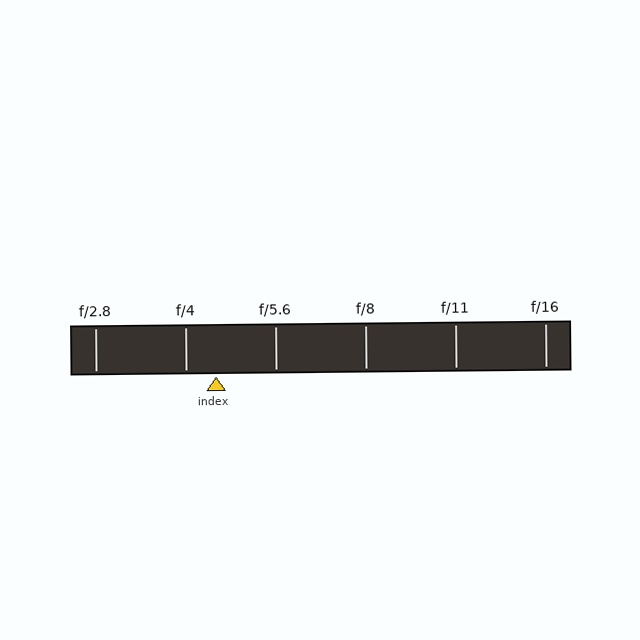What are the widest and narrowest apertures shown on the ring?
The widest aperture shown is f/2.8 and the narrowest is f/16.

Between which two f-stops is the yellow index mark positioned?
The index mark is between f/4 and f/5.6.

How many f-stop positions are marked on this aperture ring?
There are 6 f-stop positions marked.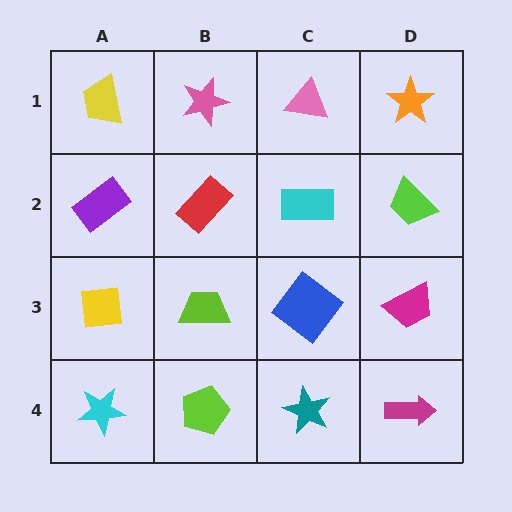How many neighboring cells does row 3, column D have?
3.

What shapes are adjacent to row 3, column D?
A lime trapezoid (row 2, column D), a magenta arrow (row 4, column D), a blue diamond (row 3, column C).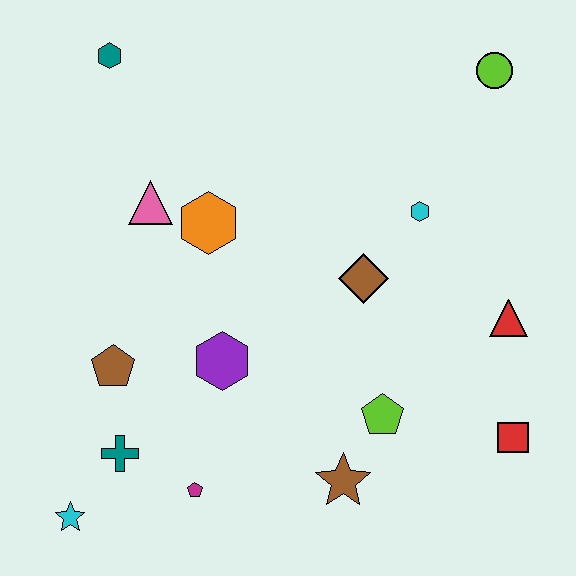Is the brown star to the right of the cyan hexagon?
No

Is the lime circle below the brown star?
No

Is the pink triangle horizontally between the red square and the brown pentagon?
Yes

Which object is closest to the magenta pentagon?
The teal cross is closest to the magenta pentagon.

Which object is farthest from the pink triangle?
The red square is farthest from the pink triangle.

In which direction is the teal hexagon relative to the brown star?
The teal hexagon is above the brown star.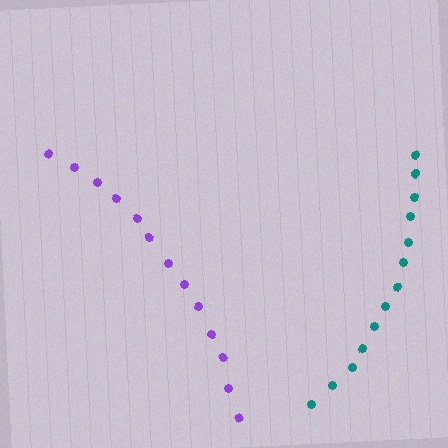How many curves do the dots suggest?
There are 2 distinct paths.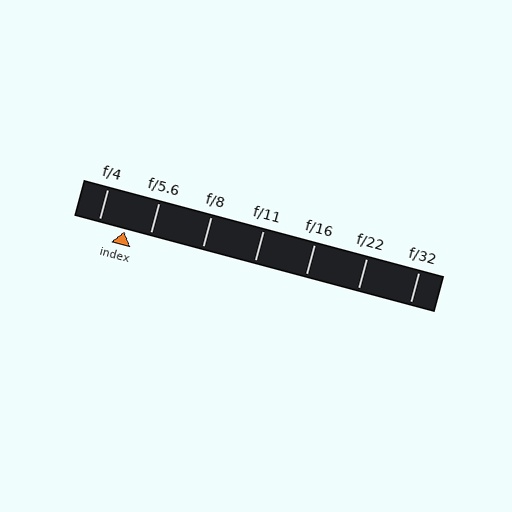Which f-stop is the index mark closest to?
The index mark is closest to f/5.6.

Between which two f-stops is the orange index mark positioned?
The index mark is between f/4 and f/5.6.